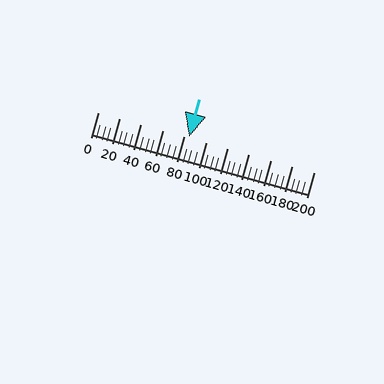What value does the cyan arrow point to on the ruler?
The cyan arrow points to approximately 85.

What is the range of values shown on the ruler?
The ruler shows values from 0 to 200.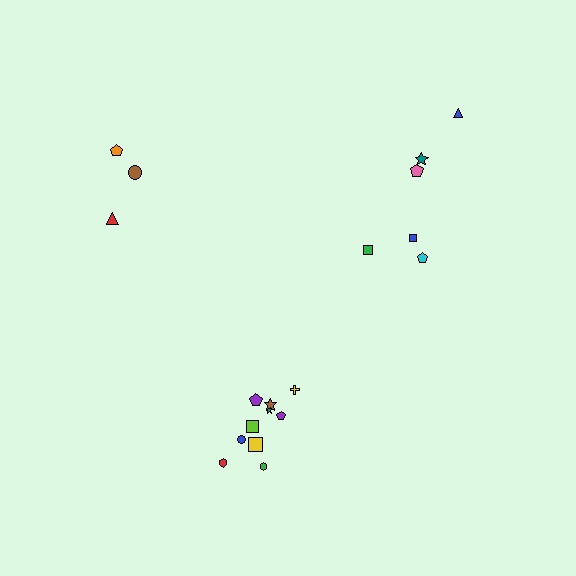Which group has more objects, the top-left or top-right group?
The top-right group.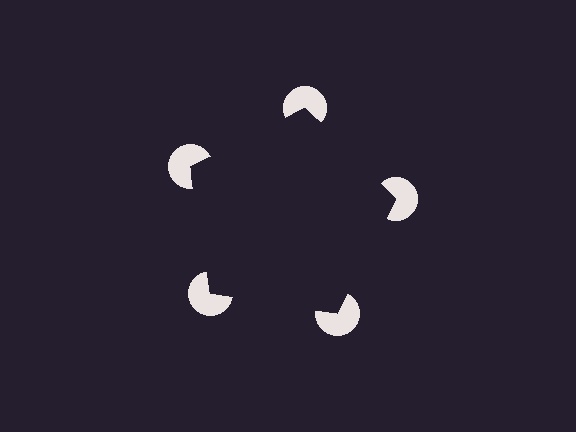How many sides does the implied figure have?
5 sides.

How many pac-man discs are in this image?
There are 5 — one at each vertex of the illusory pentagon.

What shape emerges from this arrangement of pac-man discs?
An illusory pentagon — its edges are inferred from the aligned wedge cuts in the pac-man discs, not physically drawn.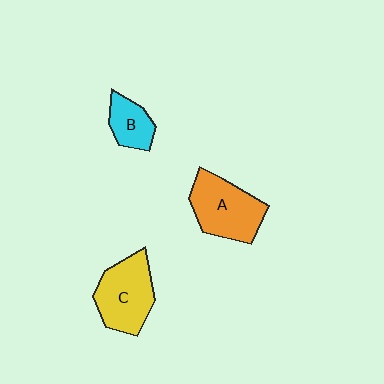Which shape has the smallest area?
Shape B (cyan).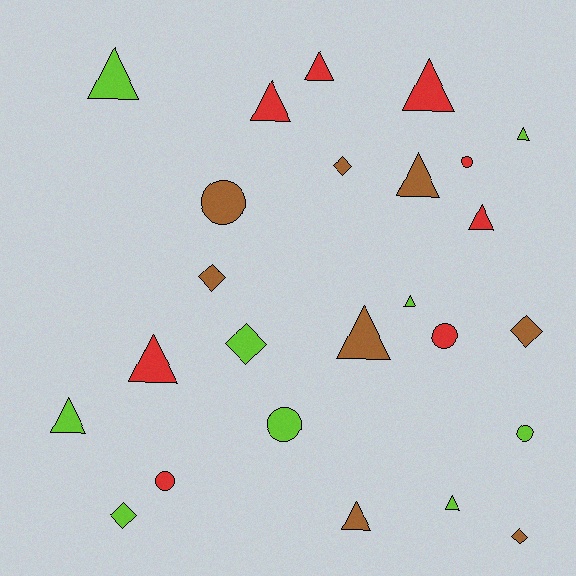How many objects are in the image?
There are 25 objects.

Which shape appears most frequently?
Triangle, with 13 objects.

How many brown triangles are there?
There are 3 brown triangles.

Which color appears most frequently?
Lime, with 9 objects.